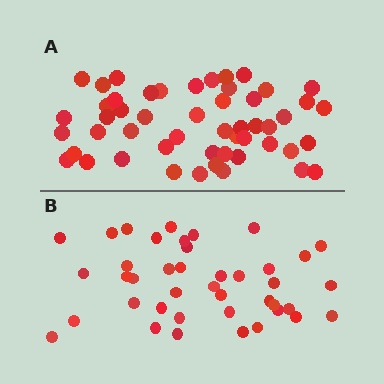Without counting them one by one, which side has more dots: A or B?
Region A (the top region) has more dots.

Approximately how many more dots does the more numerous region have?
Region A has roughly 10 or so more dots than region B.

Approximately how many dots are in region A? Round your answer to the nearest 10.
About 50 dots. (The exact count is 51, which rounds to 50.)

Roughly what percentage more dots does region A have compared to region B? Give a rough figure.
About 25% more.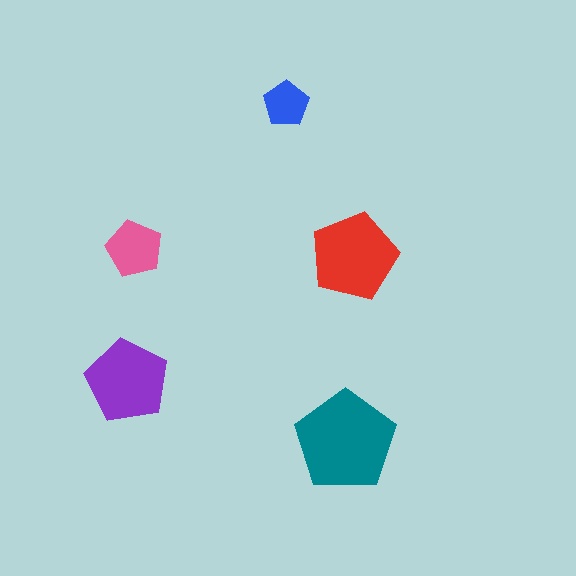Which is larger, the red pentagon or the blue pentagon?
The red one.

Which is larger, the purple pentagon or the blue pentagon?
The purple one.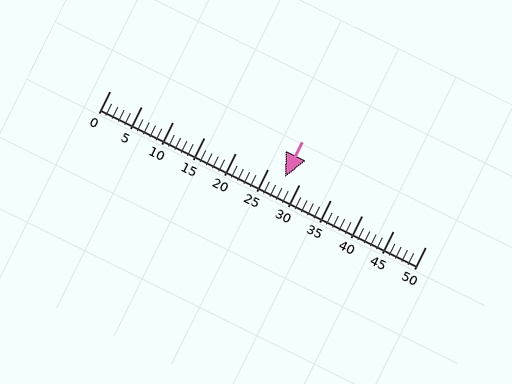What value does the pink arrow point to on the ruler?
The pink arrow points to approximately 28.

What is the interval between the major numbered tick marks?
The major tick marks are spaced 5 units apart.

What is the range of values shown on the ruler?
The ruler shows values from 0 to 50.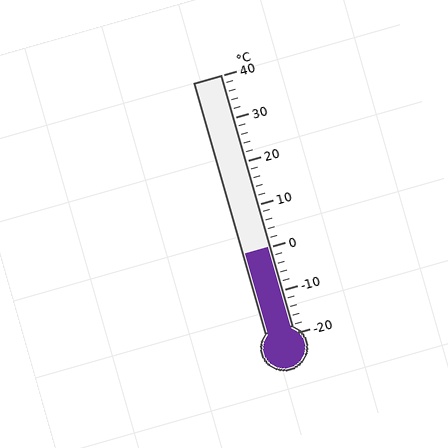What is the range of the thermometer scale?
The thermometer scale ranges from -20°C to 40°C.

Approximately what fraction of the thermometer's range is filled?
The thermometer is filled to approximately 35% of its range.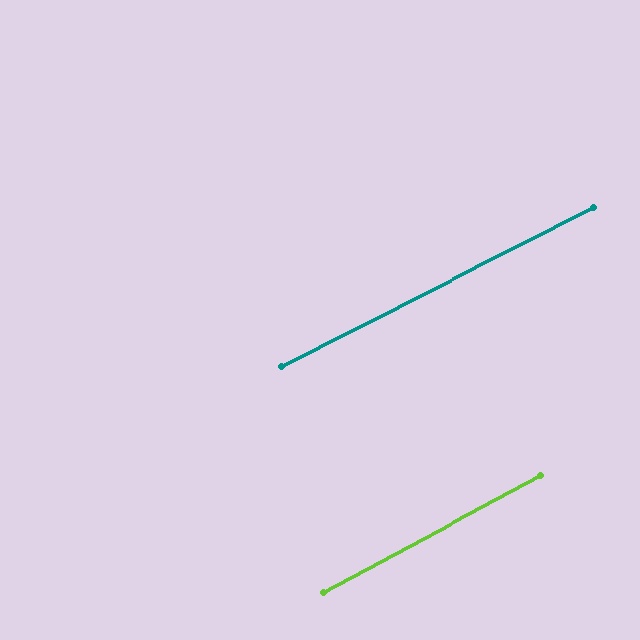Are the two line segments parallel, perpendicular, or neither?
Parallel — their directions differ by only 1.4°.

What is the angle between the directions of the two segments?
Approximately 1 degree.